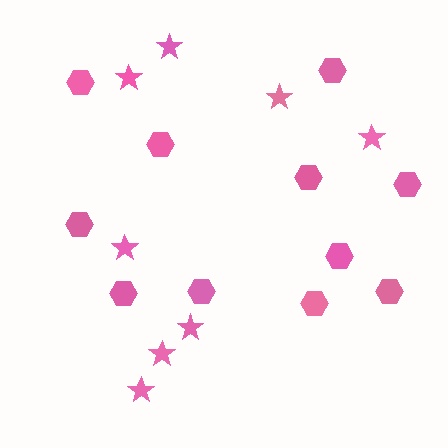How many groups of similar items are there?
There are 2 groups: one group of stars (8) and one group of hexagons (11).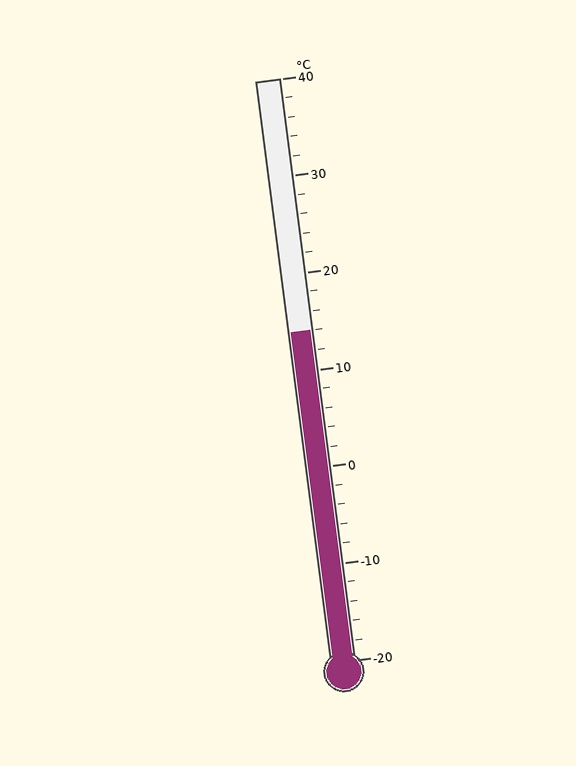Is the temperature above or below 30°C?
The temperature is below 30°C.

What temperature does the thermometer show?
The thermometer shows approximately 14°C.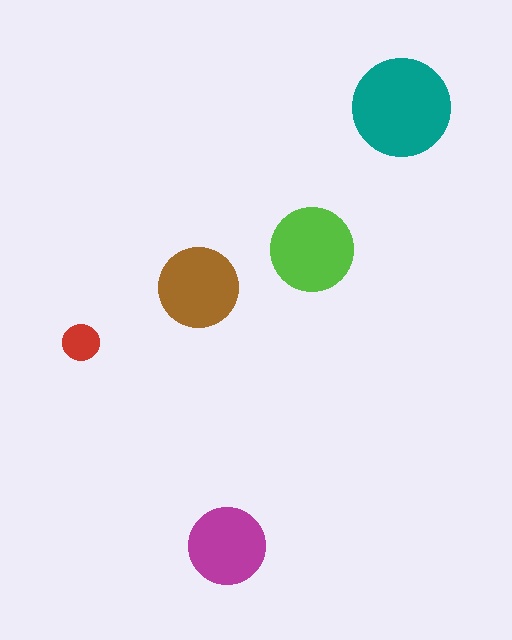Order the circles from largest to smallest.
the teal one, the lime one, the brown one, the magenta one, the red one.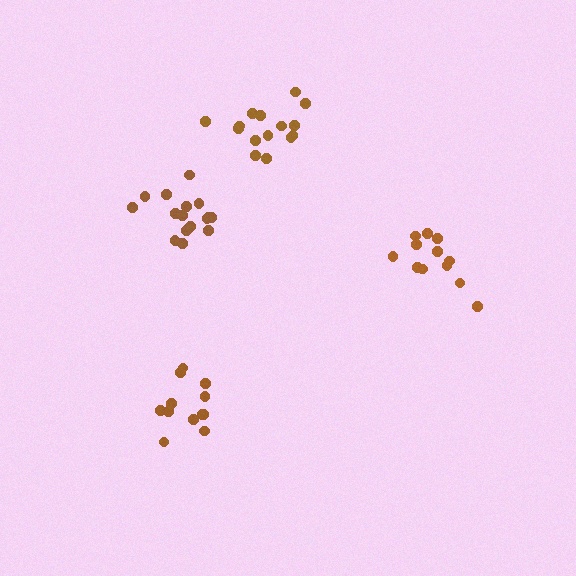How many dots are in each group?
Group 1: 12 dots, Group 2: 12 dots, Group 3: 16 dots, Group 4: 15 dots (55 total).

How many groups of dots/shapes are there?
There are 4 groups.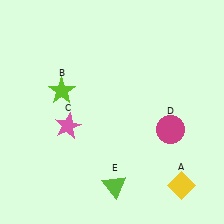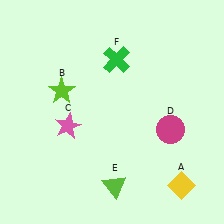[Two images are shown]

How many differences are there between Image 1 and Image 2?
There is 1 difference between the two images.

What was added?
A green cross (F) was added in Image 2.